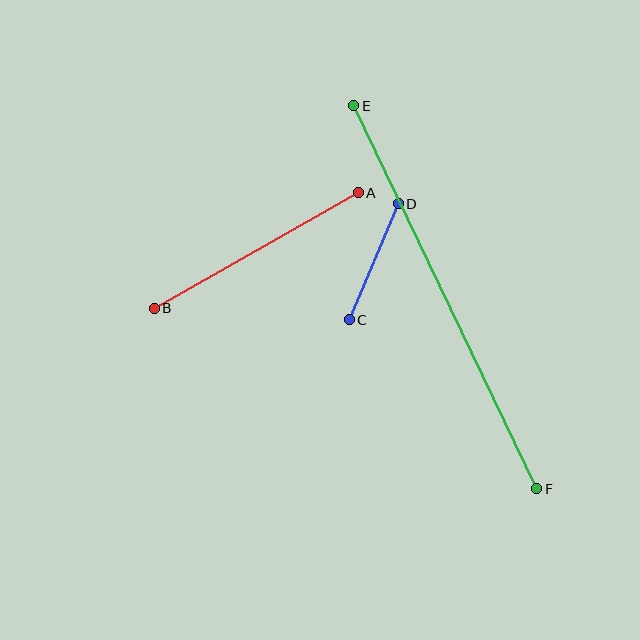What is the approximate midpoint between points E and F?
The midpoint is at approximately (445, 297) pixels.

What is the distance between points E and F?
The distance is approximately 424 pixels.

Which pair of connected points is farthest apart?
Points E and F are farthest apart.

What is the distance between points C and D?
The distance is approximately 126 pixels.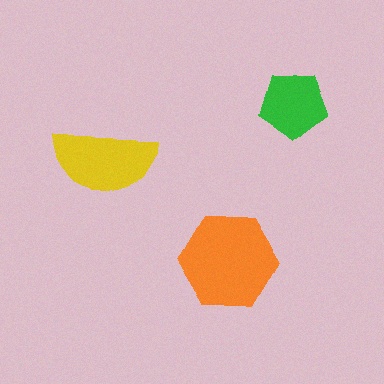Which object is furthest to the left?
The yellow semicircle is leftmost.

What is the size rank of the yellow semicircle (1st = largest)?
2nd.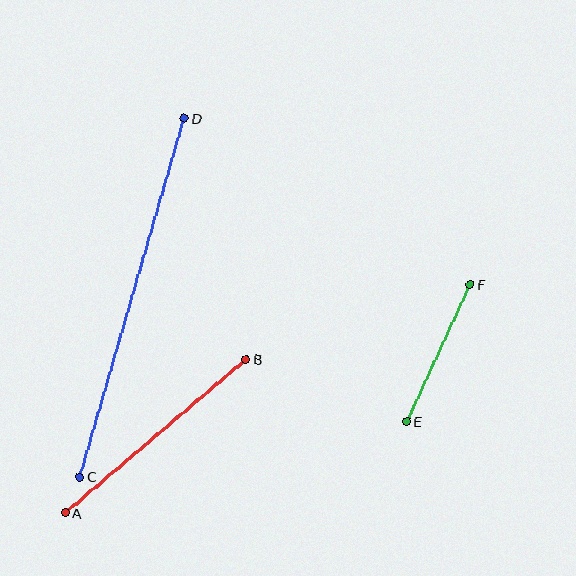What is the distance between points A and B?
The distance is approximately 237 pixels.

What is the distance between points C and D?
The distance is approximately 374 pixels.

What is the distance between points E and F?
The distance is approximately 151 pixels.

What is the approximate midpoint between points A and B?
The midpoint is at approximately (156, 436) pixels.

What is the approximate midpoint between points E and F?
The midpoint is at approximately (438, 353) pixels.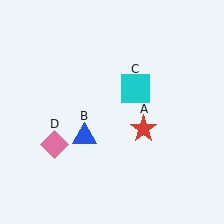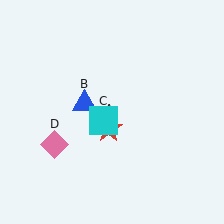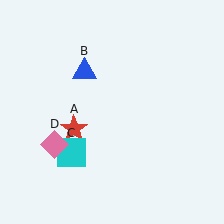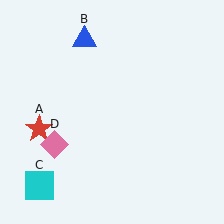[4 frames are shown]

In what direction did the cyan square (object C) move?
The cyan square (object C) moved down and to the left.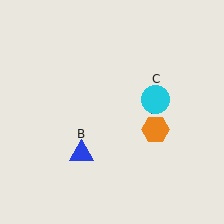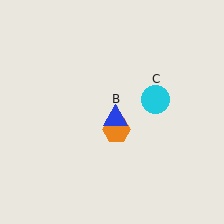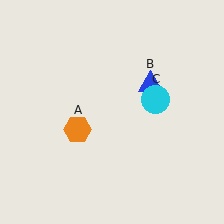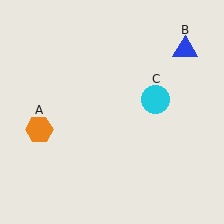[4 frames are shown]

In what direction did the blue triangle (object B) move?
The blue triangle (object B) moved up and to the right.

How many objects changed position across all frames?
2 objects changed position: orange hexagon (object A), blue triangle (object B).